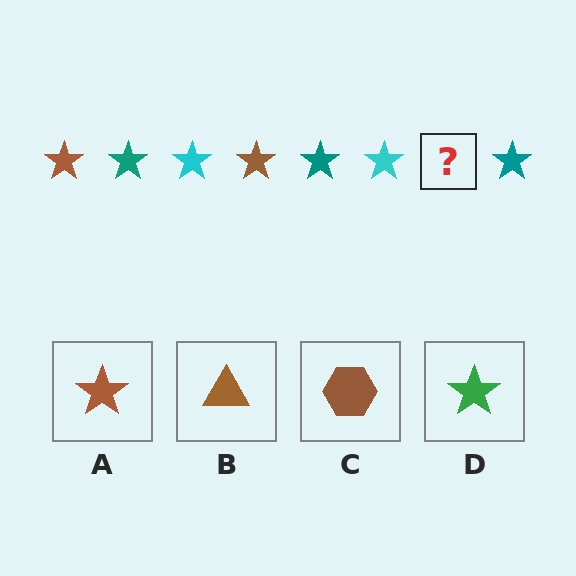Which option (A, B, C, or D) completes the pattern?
A.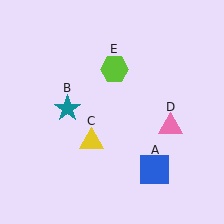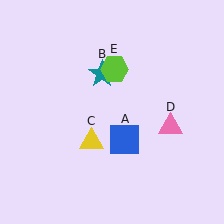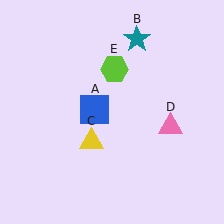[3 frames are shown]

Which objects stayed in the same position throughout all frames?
Yellow triangle (object C) and pink triangle (object D) and lime hexagon (object E) remained stationary.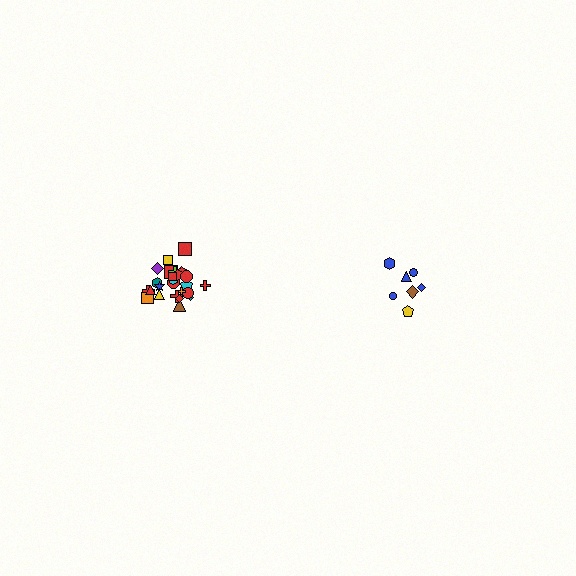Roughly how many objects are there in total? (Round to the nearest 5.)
Roughly 30 objects in total.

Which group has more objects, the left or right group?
The left group.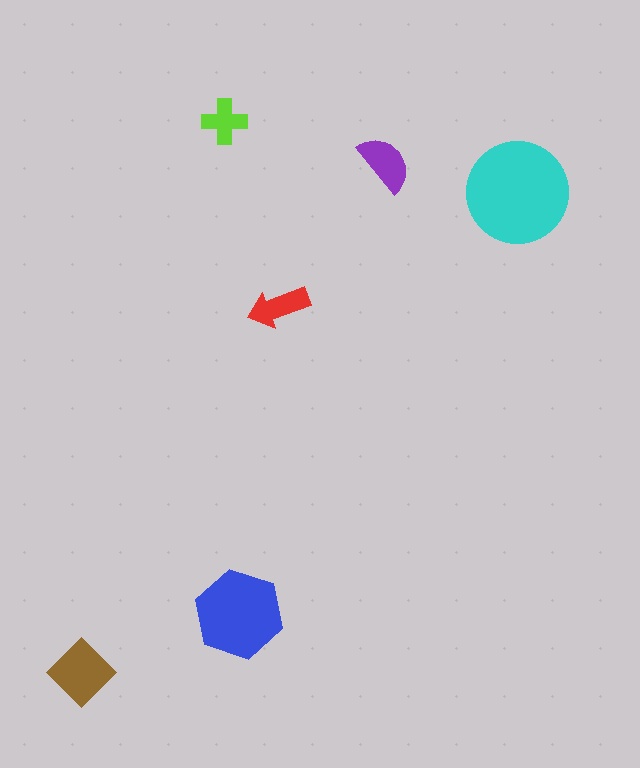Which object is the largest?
The cyan circle.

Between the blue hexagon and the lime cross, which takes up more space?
The blue hexagon.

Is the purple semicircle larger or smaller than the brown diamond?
Smaller.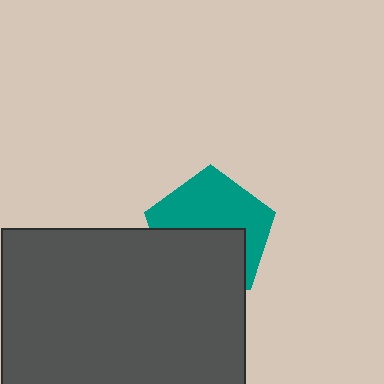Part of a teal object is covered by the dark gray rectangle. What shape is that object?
It is a pentagon.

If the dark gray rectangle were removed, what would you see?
You would see the complete teal pentagon.